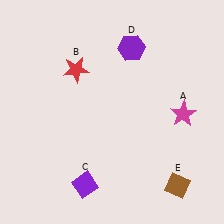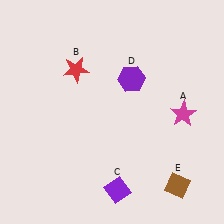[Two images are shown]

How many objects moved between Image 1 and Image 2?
2 objects moved between the two images.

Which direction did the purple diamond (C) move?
The purple diamond (C) moved right.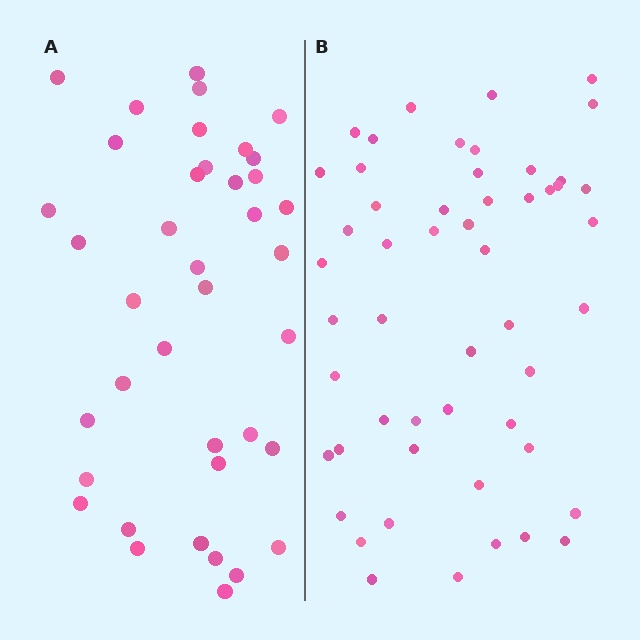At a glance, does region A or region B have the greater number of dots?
Region B (the right region) has more dots.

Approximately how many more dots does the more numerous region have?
Region B has approximately 15 more dots than region A.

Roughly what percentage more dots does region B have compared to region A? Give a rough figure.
About 35% more.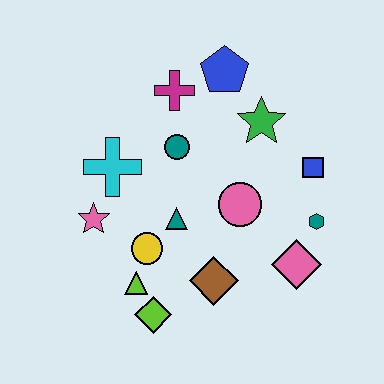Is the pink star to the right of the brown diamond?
No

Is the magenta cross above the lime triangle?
Yes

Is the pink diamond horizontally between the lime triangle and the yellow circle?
No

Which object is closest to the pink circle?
The teal triangle is closest to the pink circle.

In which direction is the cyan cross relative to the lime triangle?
The cyan cross is above the lime triangle.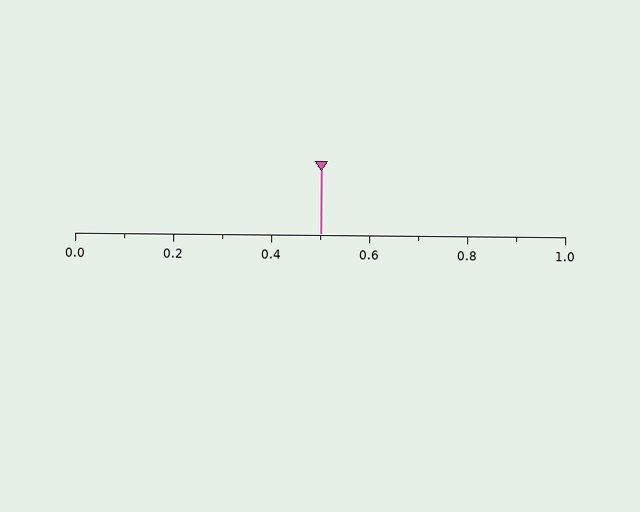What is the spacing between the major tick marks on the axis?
The major ticks are spaced 0.2 apart.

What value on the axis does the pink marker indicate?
The marker indicates approximately 0.5.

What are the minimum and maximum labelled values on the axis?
The axis runs from 0.0 to 1.0.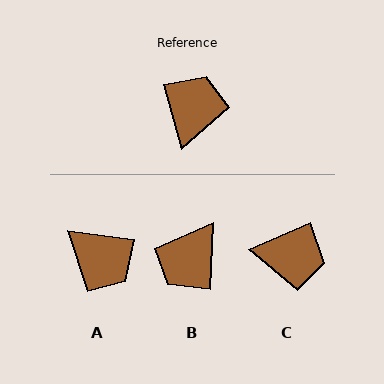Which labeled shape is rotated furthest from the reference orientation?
B, about 163 degrees away.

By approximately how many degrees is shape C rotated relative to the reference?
Approximately 81 degrees clockwise.